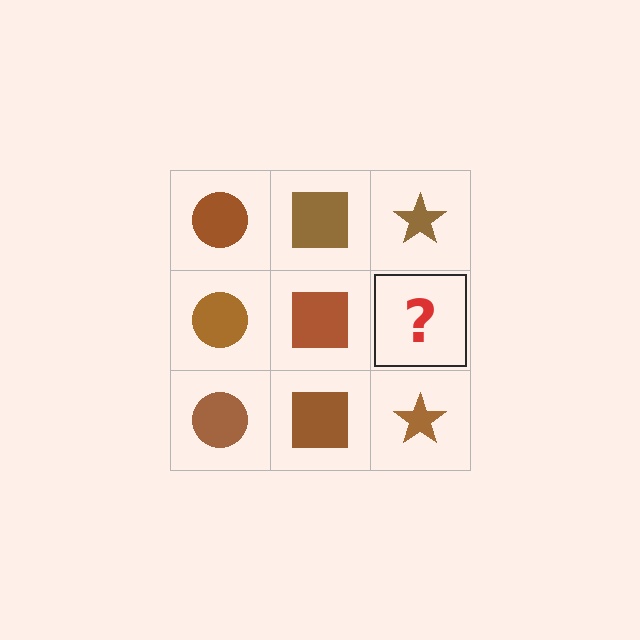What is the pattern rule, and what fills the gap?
The rule is that each column has a consistent shape. The gap should be filled with a brown star.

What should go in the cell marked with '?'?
The missing cell should contain a brown star.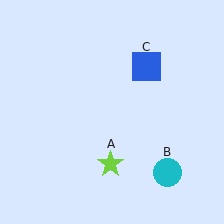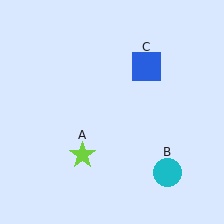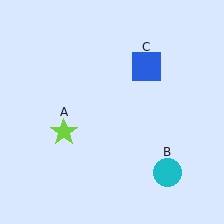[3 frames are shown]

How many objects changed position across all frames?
1 object changed position: lime star (object A).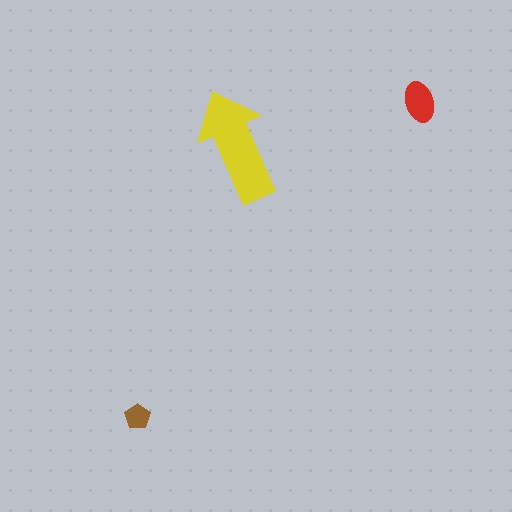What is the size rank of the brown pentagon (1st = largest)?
3rd.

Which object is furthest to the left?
The brown pentagon is leftmost.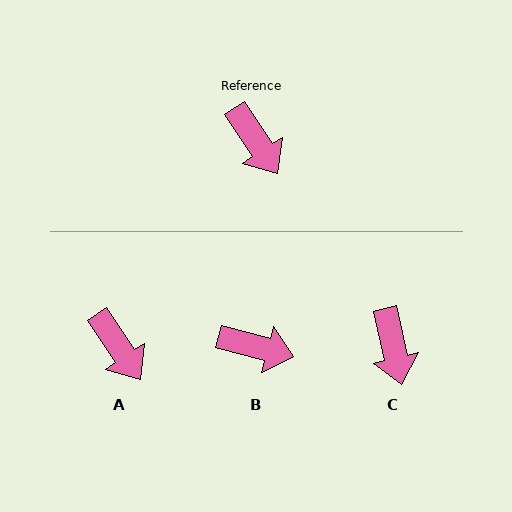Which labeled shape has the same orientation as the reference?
A.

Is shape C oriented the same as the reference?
No, it is off by about 21 degrees.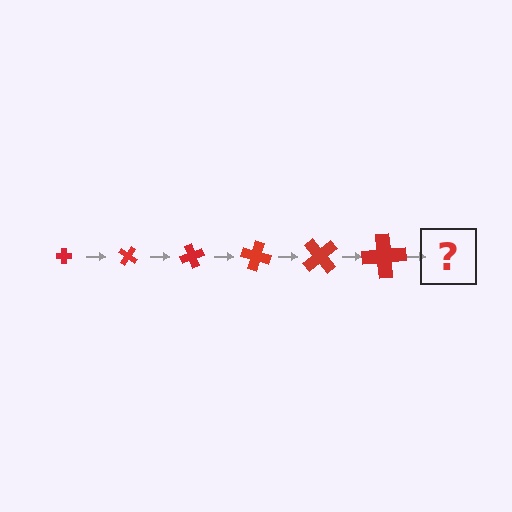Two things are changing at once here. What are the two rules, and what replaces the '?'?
The two rules are that the cross grows larger each step and it rotates 35 degrees each step. The '?' should be a cross, larger than the previous one and rotated 210 degrees from the start.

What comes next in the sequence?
The next element should be a cross, larger than the previous one and rotated 210 degrees from the start.